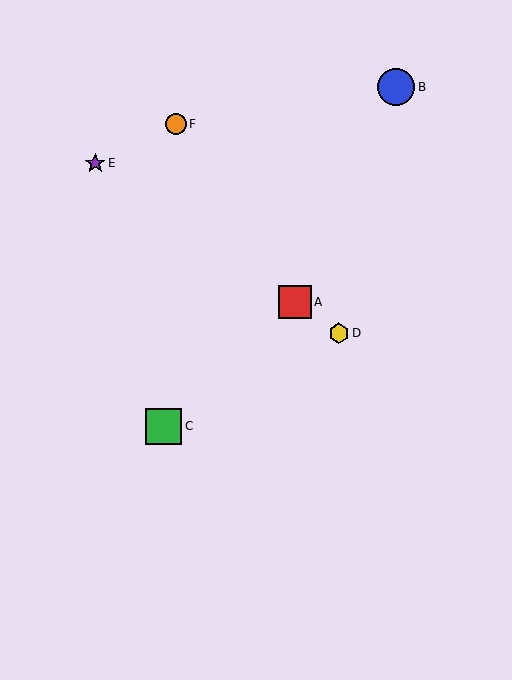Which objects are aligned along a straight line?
Objects A, D, E are aligned along a straight line.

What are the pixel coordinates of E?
Object E is at (95, 163).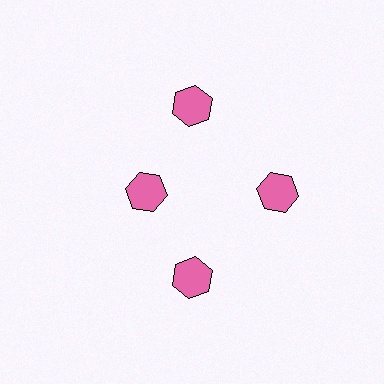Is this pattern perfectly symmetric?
No. The 4 pink hexagons are arranged in a ring, but one element near the 9 o'clock position is pulled inward toward the center, breaking the 4-fold rotational symmetry.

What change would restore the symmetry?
The symmetry would be restored by moving it outward, back onto the ring so that all 4 hexagons sit at equal angles and equal distance from the center.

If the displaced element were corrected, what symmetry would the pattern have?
It would have 4-fold rotational symmetry — the pattern would map onto itself every 90 degrees.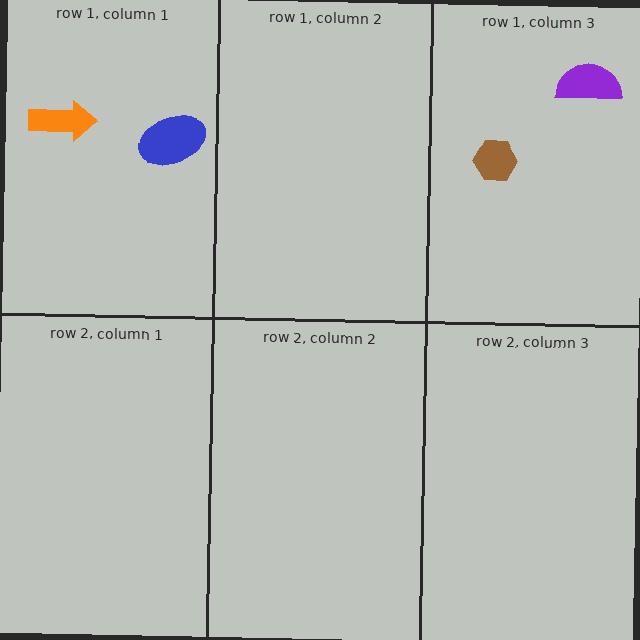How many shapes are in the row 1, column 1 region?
2.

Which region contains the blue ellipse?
The row 1, column 1 region.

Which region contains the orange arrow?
The row 1, column 1 region.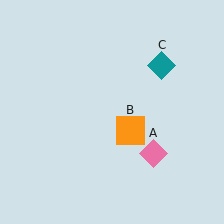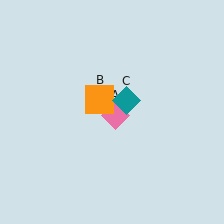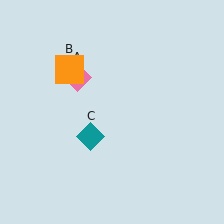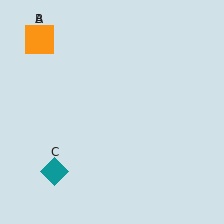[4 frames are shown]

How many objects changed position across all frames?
3 objects changed position: pink diamond (object A), orange square (object B), teal diamond (object C).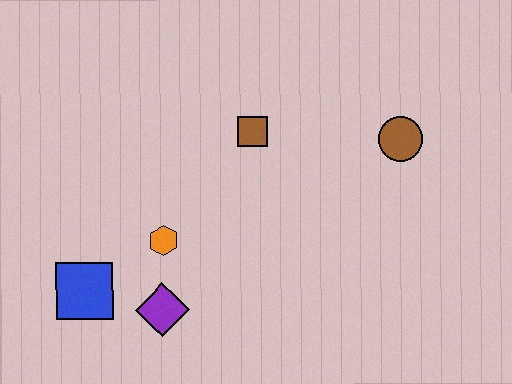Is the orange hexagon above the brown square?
No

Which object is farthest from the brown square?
The blue square is farthest from the brown square.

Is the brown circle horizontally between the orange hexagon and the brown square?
No